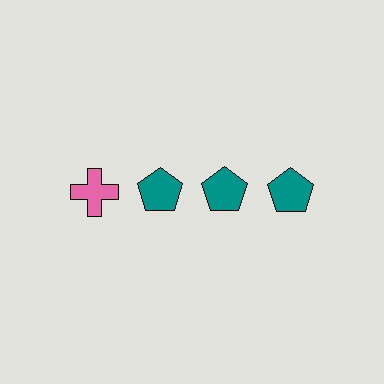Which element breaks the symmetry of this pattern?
The pink cross in the top row, leftmost column breaks the symmetry. All other shapes are teal pentagons.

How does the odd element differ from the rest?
It differs in both color (pink instead of teal) and shape (cross instead of pentagon).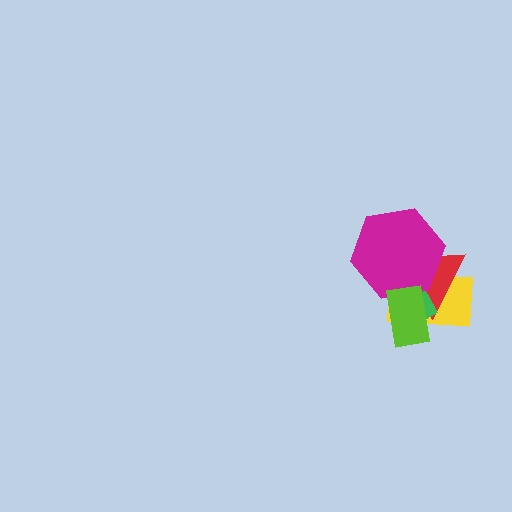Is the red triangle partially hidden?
Yes, it is partially covered by another shape.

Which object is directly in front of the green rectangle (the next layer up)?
The magenta hexagon is directly in front of the green rectangle.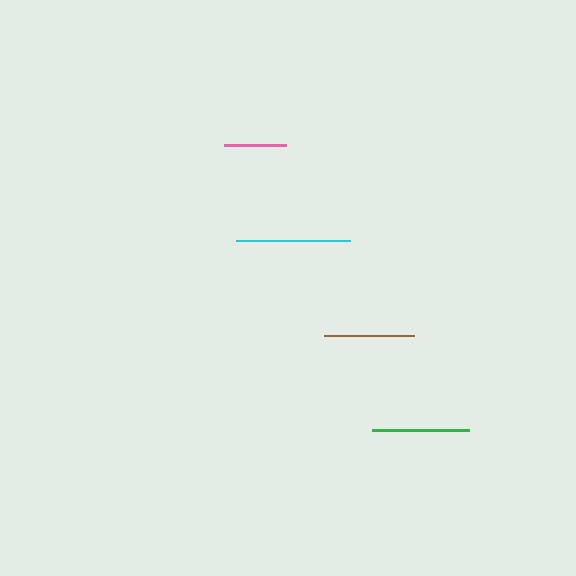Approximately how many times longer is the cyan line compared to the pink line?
The cyan line is approximately 1.8 times the length of the pink line.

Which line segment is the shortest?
The pink line is the shortest at approximately 63 pixels.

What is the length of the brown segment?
The brown segment is approximately 91 pixels long.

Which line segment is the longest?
The cyan line is the longest at approximately 114 pixels.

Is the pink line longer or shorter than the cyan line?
The cyan line is longer than the pink line.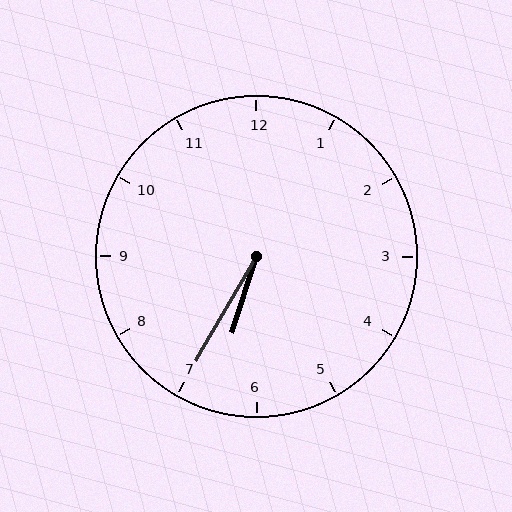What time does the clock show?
6:35.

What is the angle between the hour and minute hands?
Approximately 12 degrees.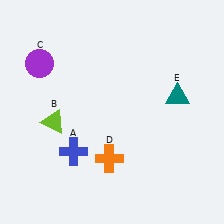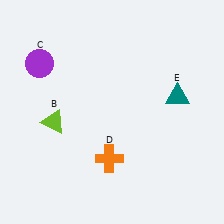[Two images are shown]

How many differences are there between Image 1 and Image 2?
There is 1 difference between the two images.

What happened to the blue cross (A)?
The blue cross (A) was removed in Image 2. It was in the bottom-left area of Image 1.